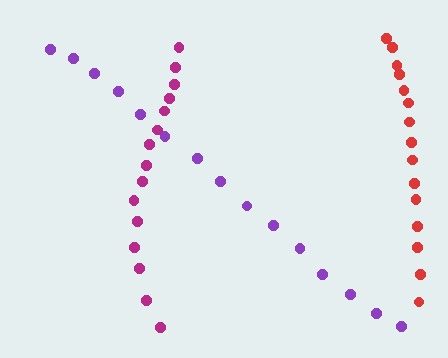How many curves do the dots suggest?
There are 3 distinct paths.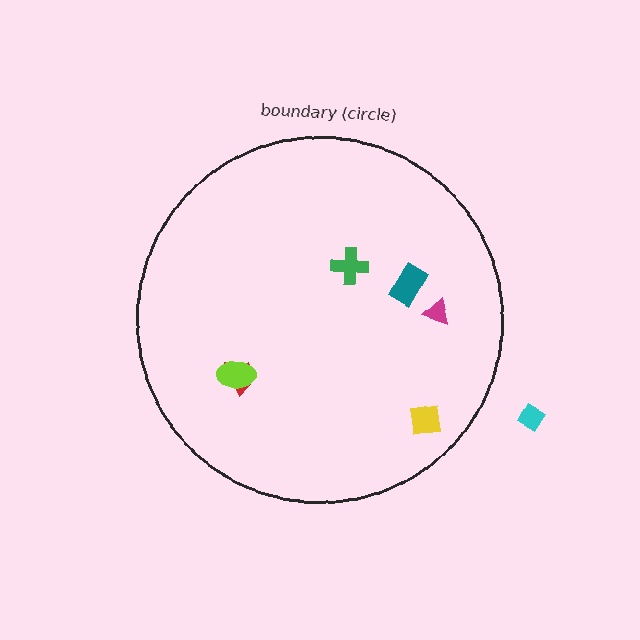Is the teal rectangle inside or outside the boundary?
Inside.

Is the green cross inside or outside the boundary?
Inside.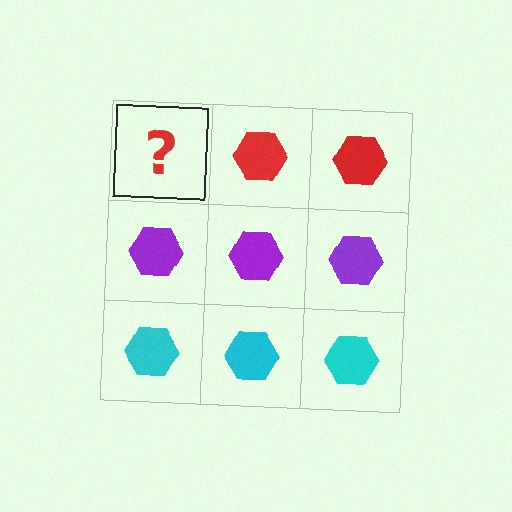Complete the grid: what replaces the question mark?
The question mark should be replaced with a red hexagon.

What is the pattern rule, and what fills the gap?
The rule is that each row has a consistent color. The gap should be filled with a red hexagon.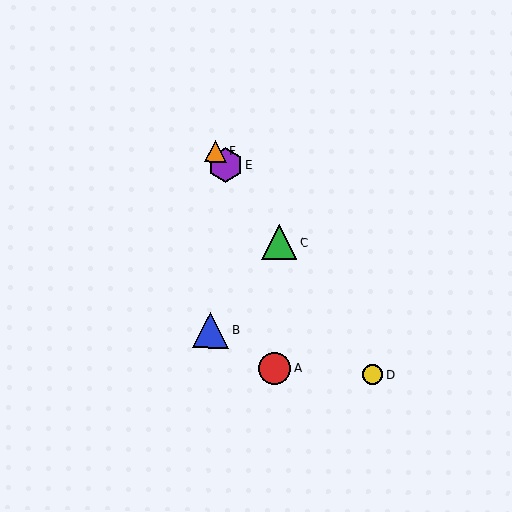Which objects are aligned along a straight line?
Objects C, D, E, F are aligned along a straight line.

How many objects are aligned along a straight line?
4 objects (C, D, E, F) are aligned along a straight line.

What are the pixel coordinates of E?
Object E is at (225, 165).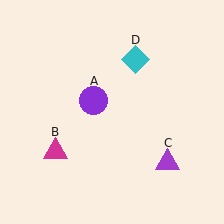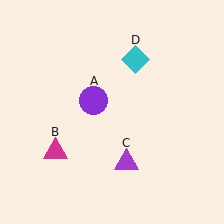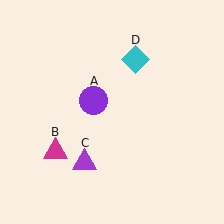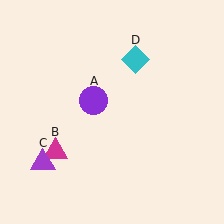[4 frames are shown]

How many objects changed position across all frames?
1 object changed position: purple triangle (object C).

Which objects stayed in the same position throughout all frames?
Purple circle (object A) and magenta triangle (object B) and cyan diamond (object D) remained stationary.